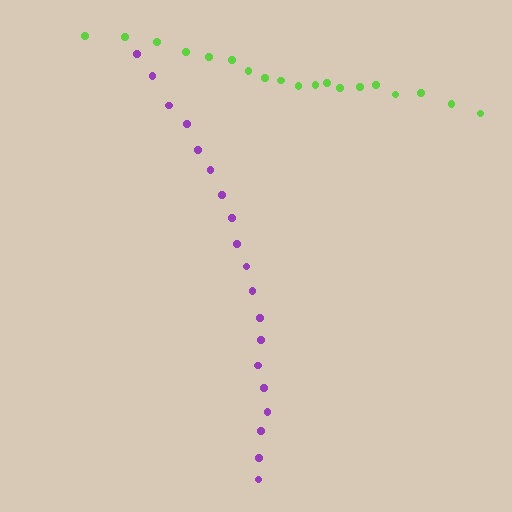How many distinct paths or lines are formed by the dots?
There are 2 distinct paths.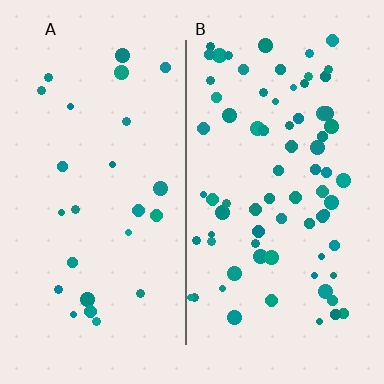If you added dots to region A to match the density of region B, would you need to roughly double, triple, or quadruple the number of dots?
Approximately triple.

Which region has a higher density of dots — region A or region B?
B (the right).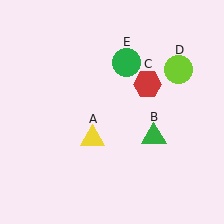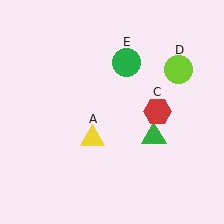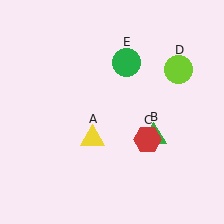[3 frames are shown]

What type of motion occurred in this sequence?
The red hexagon (object C) rotated clockwise around the center of the scene.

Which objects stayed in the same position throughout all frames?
Yellow triangle (object A) and green triangle (object B) and lime circle (object D) and green circle (object E) remained stationary.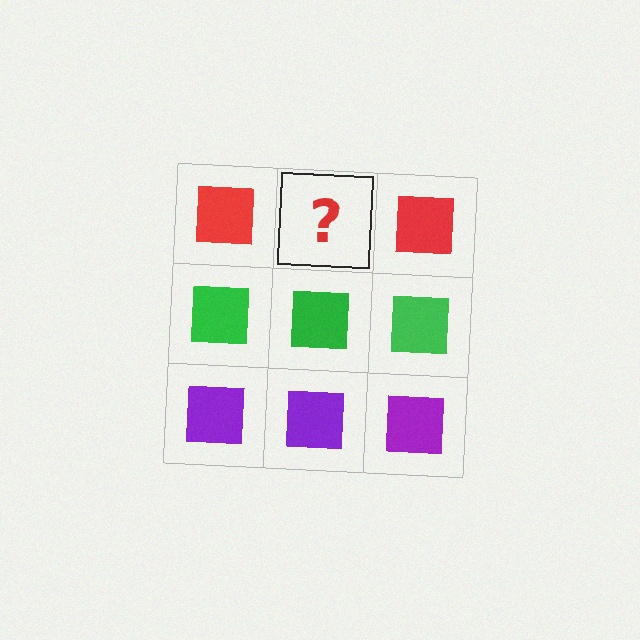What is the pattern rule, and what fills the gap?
The rule is that each row has a consistent color. The gap should be filled with a red square.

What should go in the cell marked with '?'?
The missing cell should contain a red square.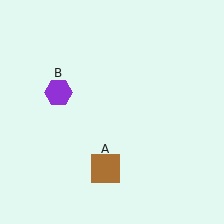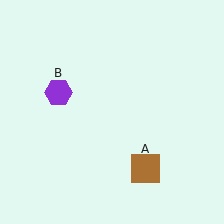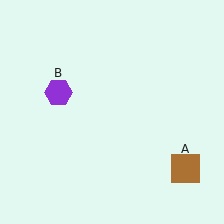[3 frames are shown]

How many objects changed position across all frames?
1 object changed position: brown square (object A).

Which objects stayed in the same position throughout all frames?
Purple hexagon (object B) remained stationary.